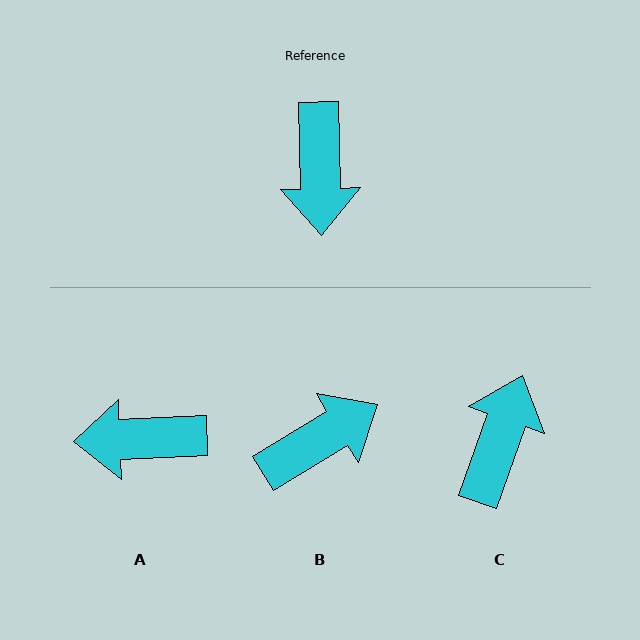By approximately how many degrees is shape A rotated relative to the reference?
Approximately 89 degrees clockwise.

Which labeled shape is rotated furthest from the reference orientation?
C, about 159 degrees away.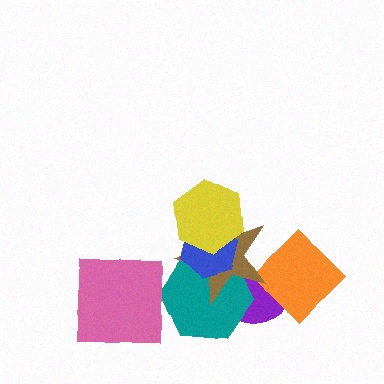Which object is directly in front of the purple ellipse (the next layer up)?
The orange diamond is directly in front of the purple ellipse.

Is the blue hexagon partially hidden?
Yes, it is partially covered by another shape.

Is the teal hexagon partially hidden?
Yes, it is partially covered by another shape.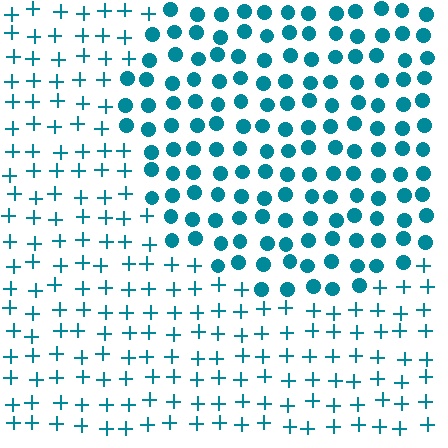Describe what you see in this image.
The image is filled with small teal elements arranged in a uniform grid. A circle-shaped region contains circles, while the surrounding area contains plus signs. The boundary is defined purely by the change in element shape.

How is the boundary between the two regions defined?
The boundary is defined by a change in element shape: circles inside vs. plus signs outside. All elements share the same color and spacing.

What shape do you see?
I see a circle.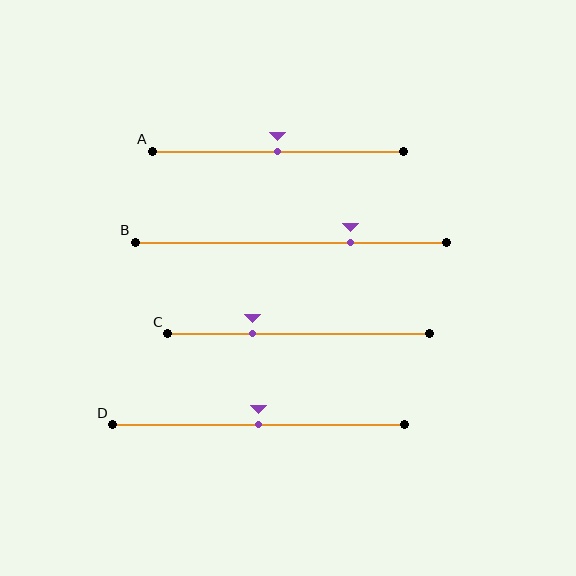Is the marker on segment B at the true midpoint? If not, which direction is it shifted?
No, the marker on segment B is shifted to the right by about 19% of the segment length.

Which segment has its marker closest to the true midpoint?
Segment A has its marker closest to the true midpoint.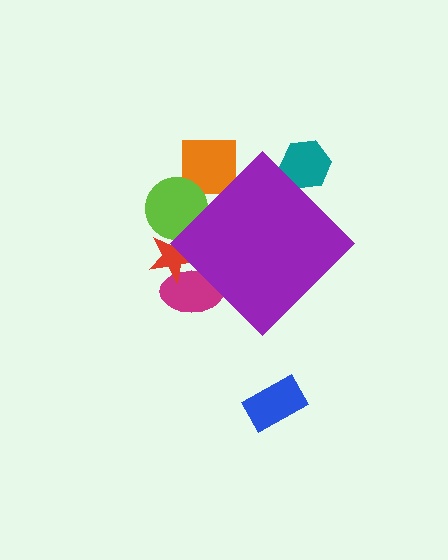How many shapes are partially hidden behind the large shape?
5 shapes are partially hidden.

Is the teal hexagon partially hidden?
Yes, the teal hexagon is partially hidden behind the purple diamond.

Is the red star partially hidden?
Yes, the red star is partially hidden behind the purple diamond.